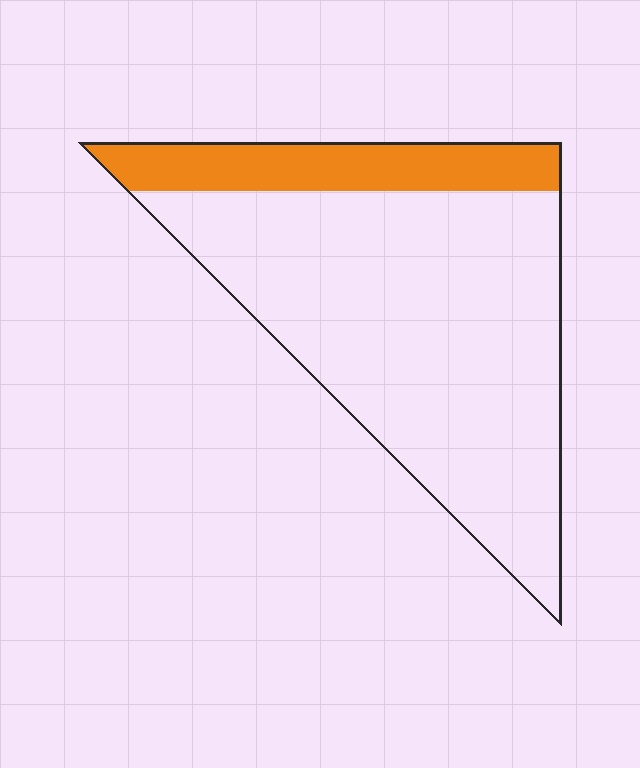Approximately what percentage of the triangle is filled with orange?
Approximately 20%.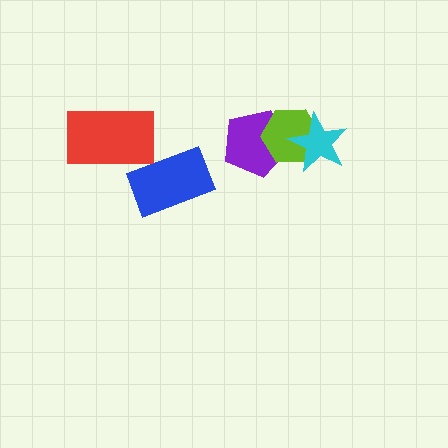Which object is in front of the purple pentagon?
The lime hexagon is in front of the purple pentagon.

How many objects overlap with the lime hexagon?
2 objects overlap with the lime hexagon.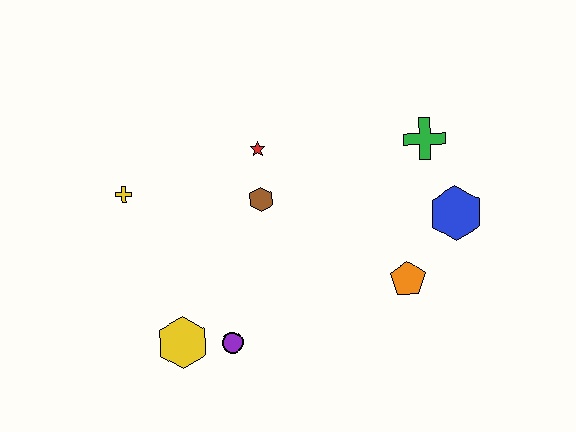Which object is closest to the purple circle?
The yellow hexagon is closest to the purple circle.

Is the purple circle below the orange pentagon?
Yes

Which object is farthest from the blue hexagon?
The yellow cross is farthest from the blue hexagon.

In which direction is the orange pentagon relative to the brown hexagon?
The orange pentagon is to the right of the brown hexagon.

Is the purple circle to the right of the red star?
No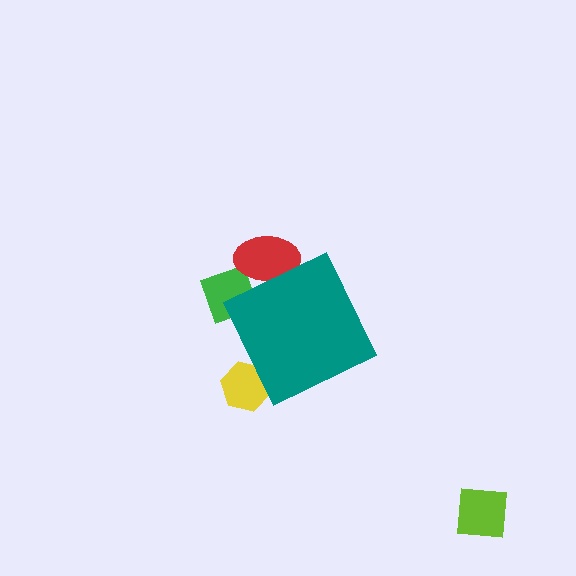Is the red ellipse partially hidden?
Yes, the red ellipse is partially hidden behind the teal diamond.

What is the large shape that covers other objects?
A teal diamond.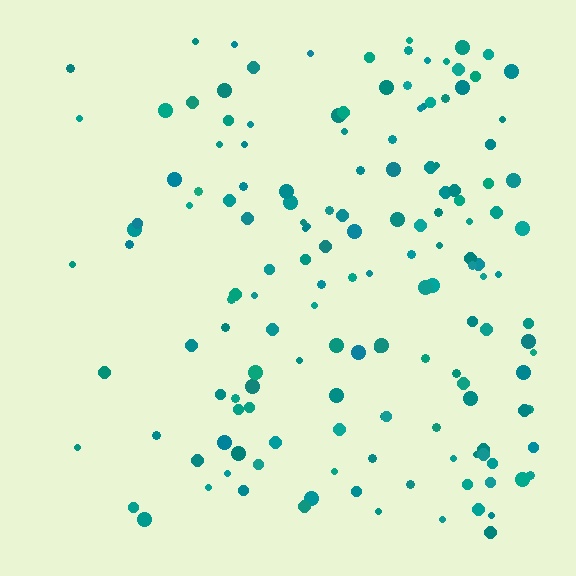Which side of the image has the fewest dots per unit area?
The left.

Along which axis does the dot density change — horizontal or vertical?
Horizontal.